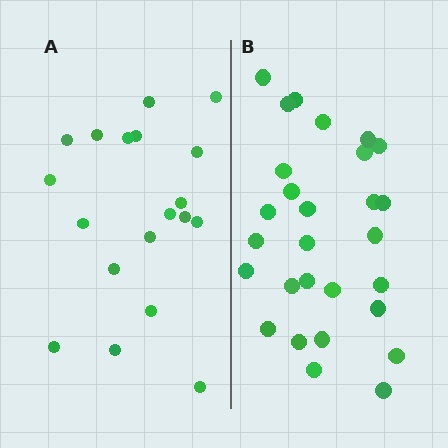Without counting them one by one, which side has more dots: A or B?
Region B (the right region) has more dots.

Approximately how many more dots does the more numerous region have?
Region B has roughly 8 or so more dots than region A.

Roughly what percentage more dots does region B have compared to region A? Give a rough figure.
About 45% more.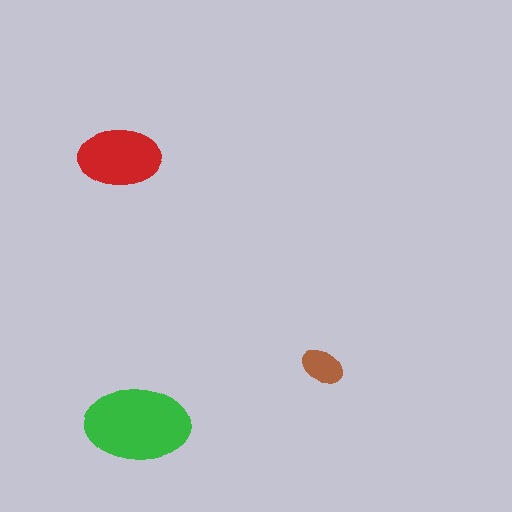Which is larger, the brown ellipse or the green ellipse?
The green one.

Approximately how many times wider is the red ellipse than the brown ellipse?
About 2 times wider.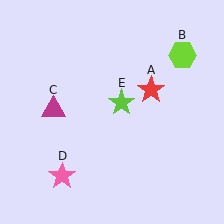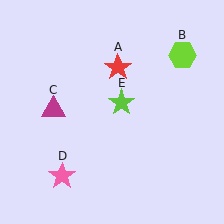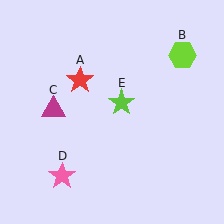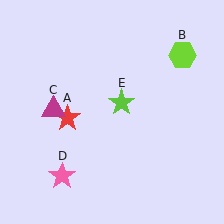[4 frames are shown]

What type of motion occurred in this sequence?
The red star (object A) rotated counterclockwise around the center of the scene.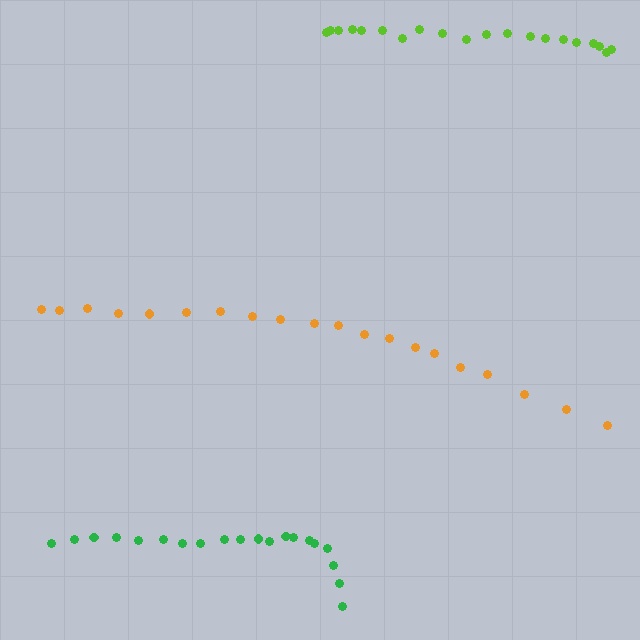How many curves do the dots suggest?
There are 3 distinct paths.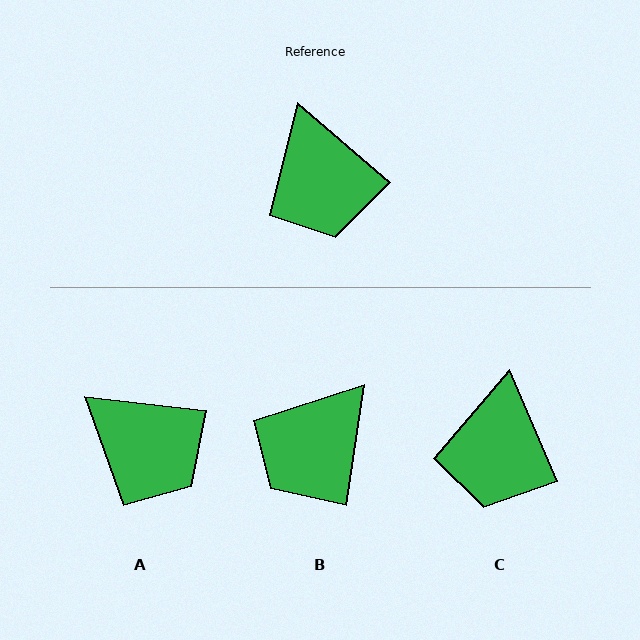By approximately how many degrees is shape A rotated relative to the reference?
Approximately 34 degrees counter-clockwise.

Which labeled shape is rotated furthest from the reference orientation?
B, about 58 degrees away.